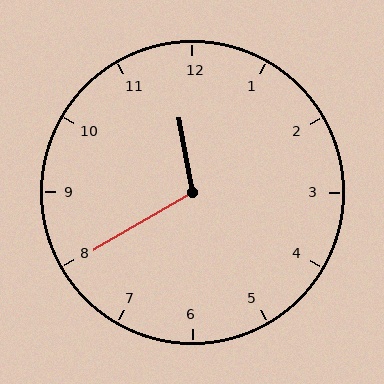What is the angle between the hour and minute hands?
Approximately 110 degrees.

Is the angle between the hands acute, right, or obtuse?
It is obtuse.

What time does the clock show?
11:40.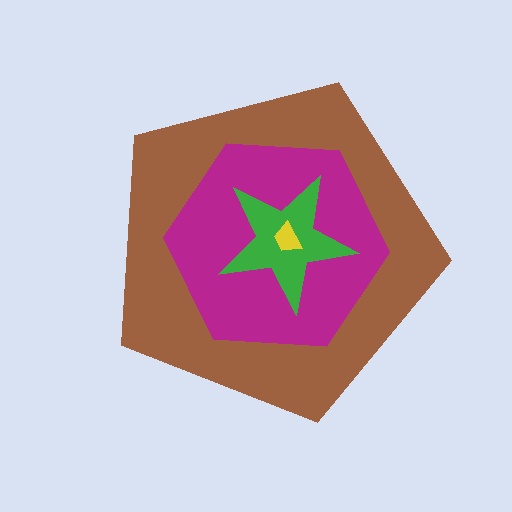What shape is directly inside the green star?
The yellow trapezoid.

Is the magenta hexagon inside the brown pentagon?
Yes.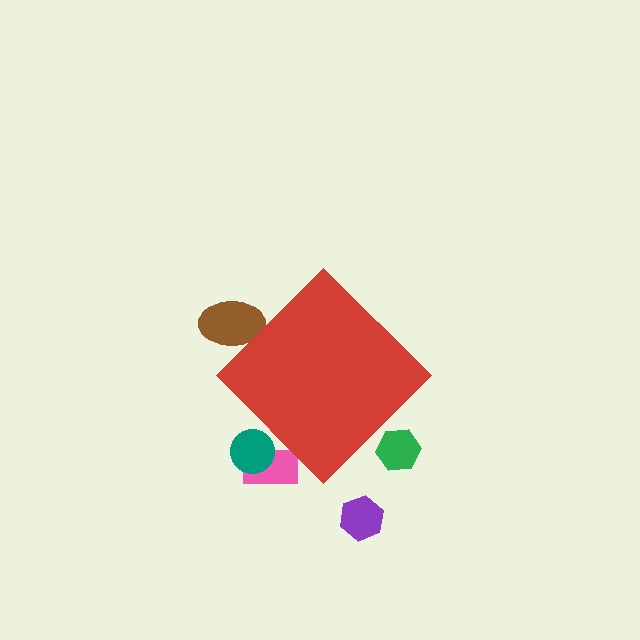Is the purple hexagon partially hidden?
No, the purple hexagon is fully visible.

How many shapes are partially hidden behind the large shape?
4 shapes are partially hidden.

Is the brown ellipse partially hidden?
Yes, the brown ellipse is partially hidden behind the red diamond.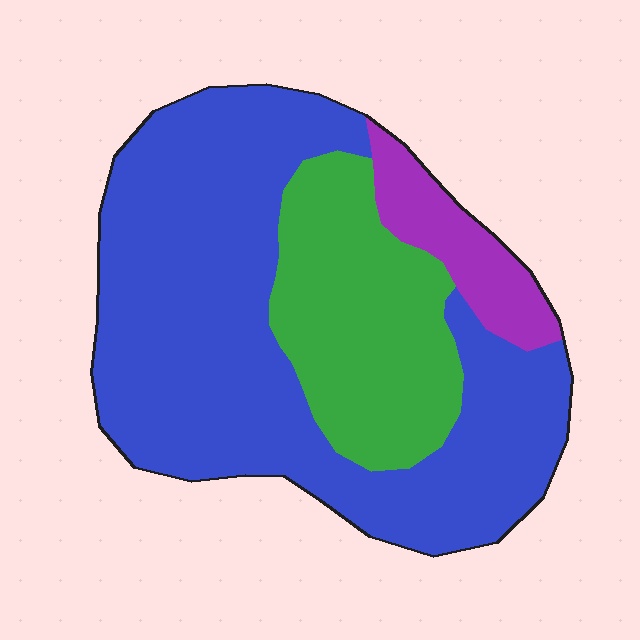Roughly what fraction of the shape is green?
Green covers around 25% of the shape.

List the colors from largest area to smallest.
From largest to smallest: blue, green, purple.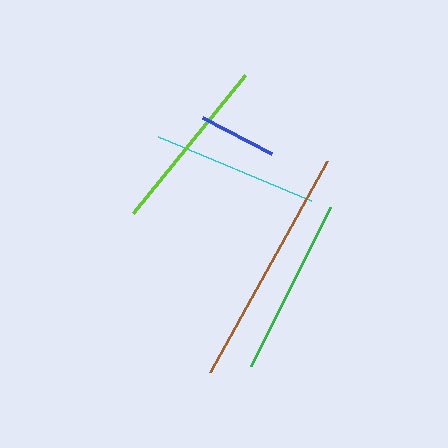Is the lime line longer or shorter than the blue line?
The lime line is longer than the blue line.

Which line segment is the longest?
The brown line is the longest at approximately 241 pixels.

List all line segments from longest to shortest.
From longest to shortest: brown, lime, green, cyan, blue.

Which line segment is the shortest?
The blue line is the shortest at approximately 78 pixels.